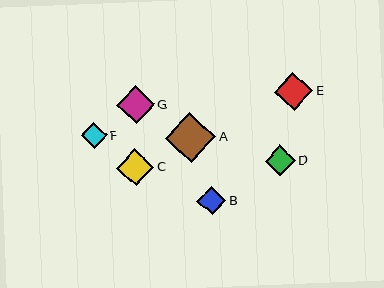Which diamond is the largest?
Diamond A is the largest with a size of approximately 51 pixels.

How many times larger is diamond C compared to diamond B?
Diamond C is approximately 1.3 times the size of diamond B.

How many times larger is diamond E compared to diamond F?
Diamond E is approximately 1.5 times the size of diamond F.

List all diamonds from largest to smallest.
From largest to smallest: A, E, G, C, D, B, F.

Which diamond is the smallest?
Diamond F is the smallest with a size of approximately 26 pixels.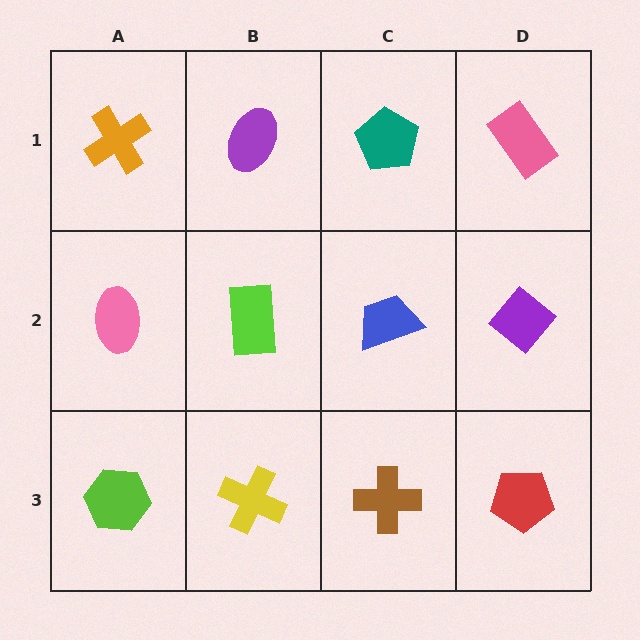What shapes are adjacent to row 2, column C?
A teal pentagon (row 1, column C), a brown cross (row 3, column C), a lime rectangle (row 2, column B), a purple diamond (row 2, column D).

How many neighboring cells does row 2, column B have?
4.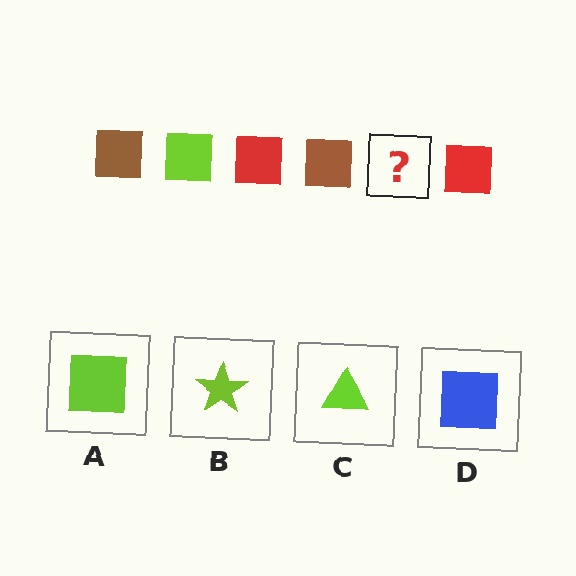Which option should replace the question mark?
Option A.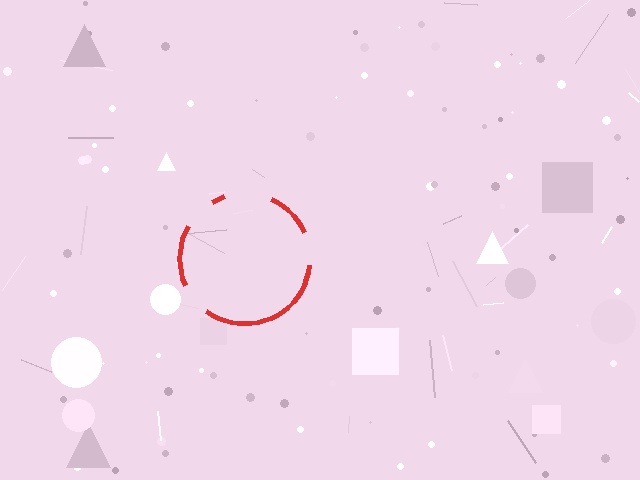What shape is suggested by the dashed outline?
The dashed outline suggests a circle.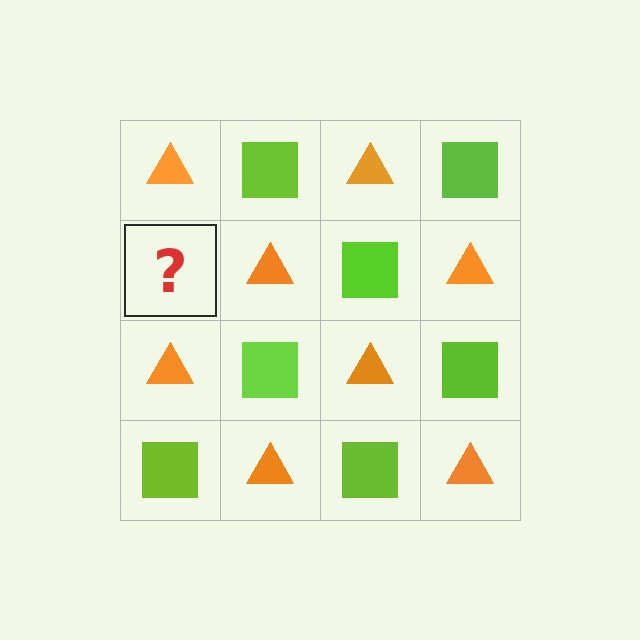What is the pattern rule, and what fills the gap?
The rule is that it alternates orange triangle and lime square in a checkerboard pattern. The gap should be filled with a lime square.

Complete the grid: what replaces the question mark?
The question mark should be replaced with a lime square.